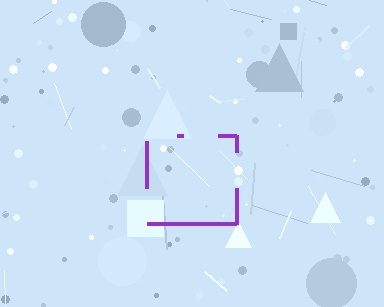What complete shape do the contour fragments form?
The contour fragments form a square.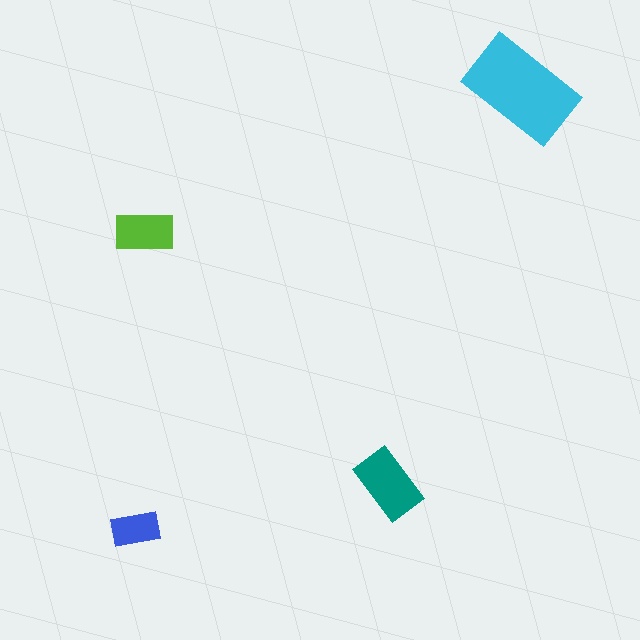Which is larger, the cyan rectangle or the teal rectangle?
The cyan one.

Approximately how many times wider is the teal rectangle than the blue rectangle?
About 1.5 times wider.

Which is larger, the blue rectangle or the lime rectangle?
The lime one.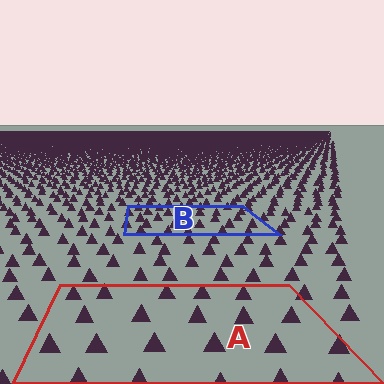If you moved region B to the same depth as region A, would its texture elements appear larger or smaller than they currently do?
They would appear larger. At a closer depth, the same texture elements are projected at a bigger on-screen size.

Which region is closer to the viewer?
Region A is closer. The texture elements there are larger and more spread out.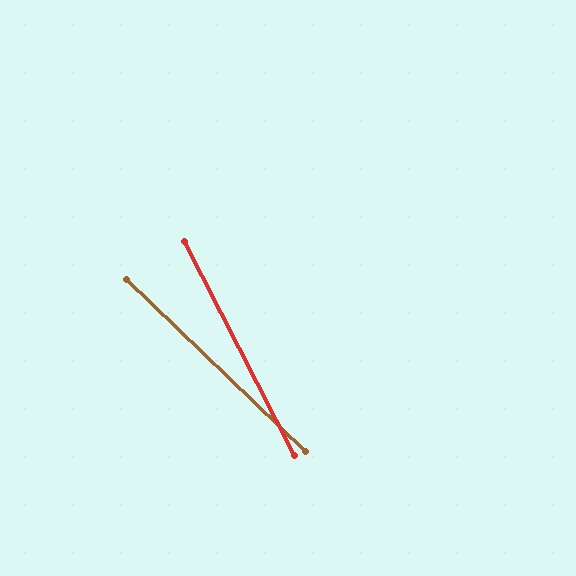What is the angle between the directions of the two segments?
Approximately 19 degrees.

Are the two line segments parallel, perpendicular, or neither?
Neither parallel nor perpendicular — they differ by about 19°.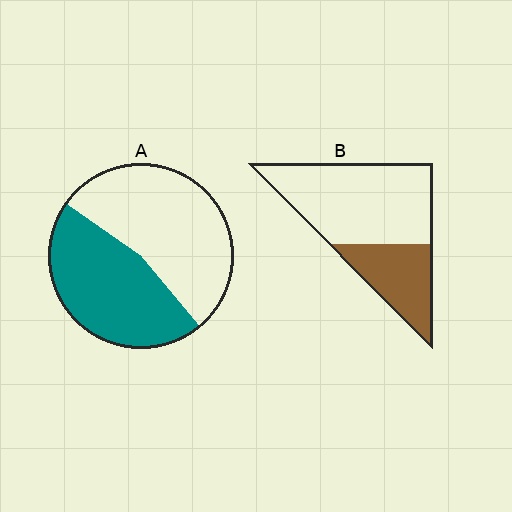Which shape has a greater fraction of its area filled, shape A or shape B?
Shape A.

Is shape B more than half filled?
No.